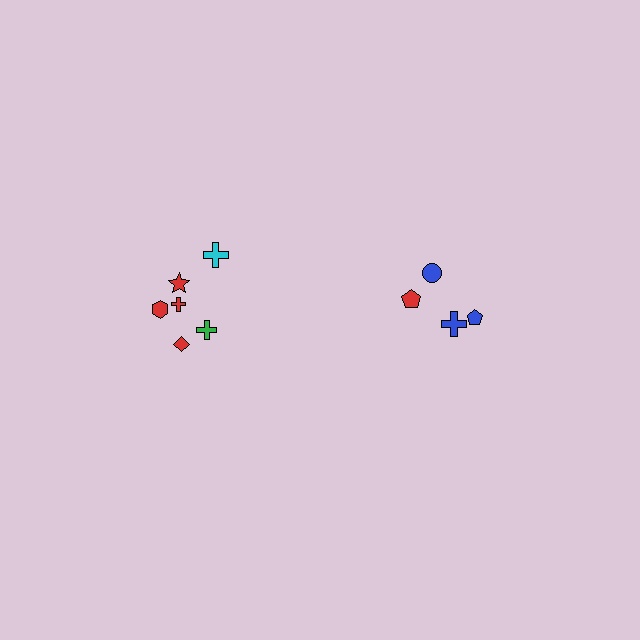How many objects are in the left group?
There are 6 objects.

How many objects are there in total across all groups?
There are 10 objects.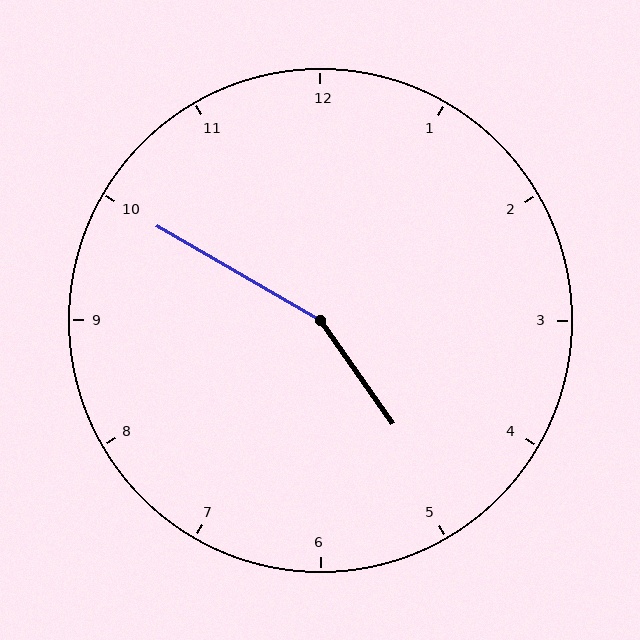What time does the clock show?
4:50.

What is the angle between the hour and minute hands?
Approximately 155 degrees.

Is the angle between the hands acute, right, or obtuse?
It is obtuse.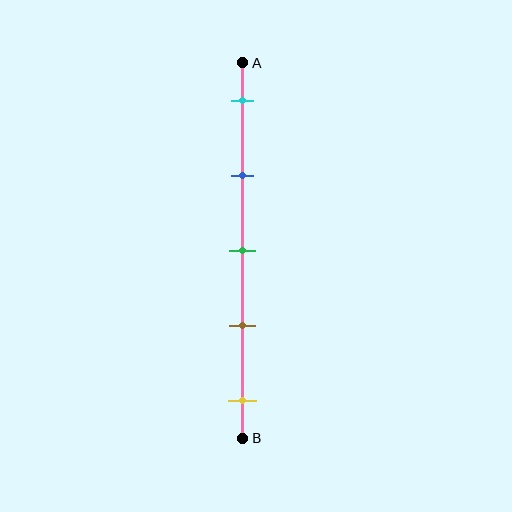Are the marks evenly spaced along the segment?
Yes, the marks are approximately evenly spaced.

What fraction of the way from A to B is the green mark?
The green mark is approximately 50% (0.5) of the way from A to B.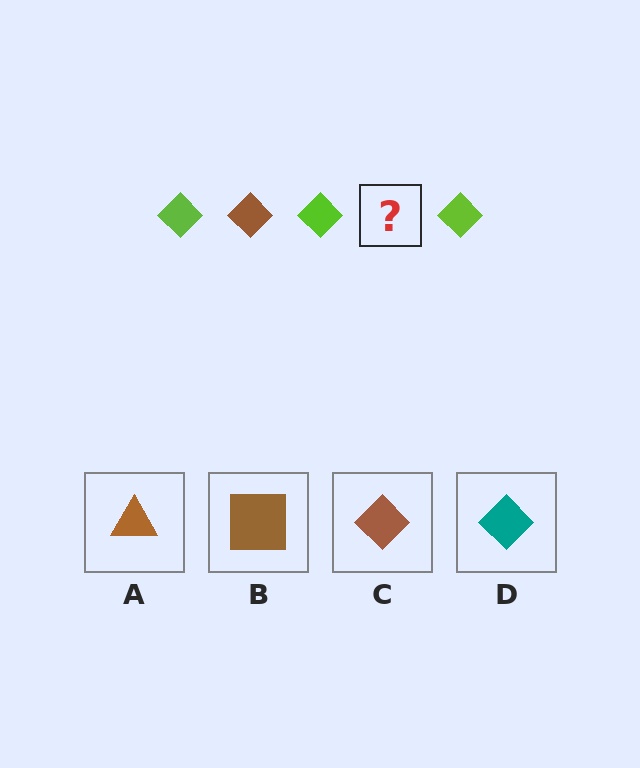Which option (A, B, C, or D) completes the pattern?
C.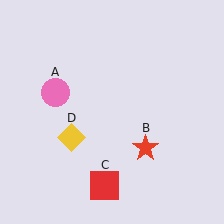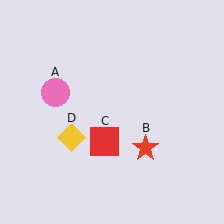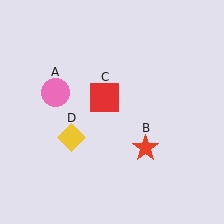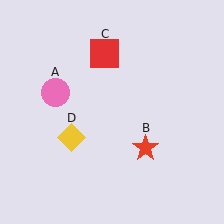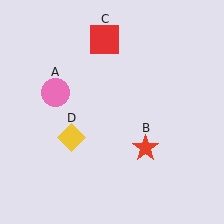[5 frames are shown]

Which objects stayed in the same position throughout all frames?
Pink circle (object A) and red star (object B) and yellow diamond (object D) remained stationary.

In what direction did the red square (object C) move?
The red square (object C) moved up.